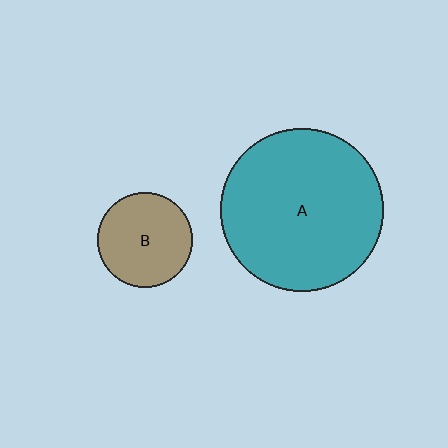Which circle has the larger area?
Circle A (teal).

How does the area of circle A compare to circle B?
Approximately 2.9 times.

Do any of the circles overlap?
No, none of the circles overlap.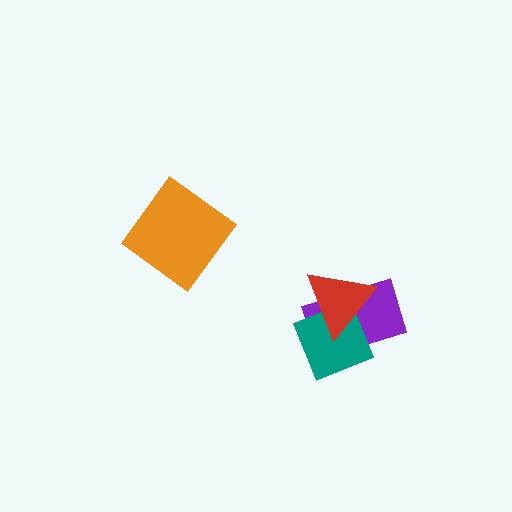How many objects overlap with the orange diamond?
0 objects overlap with the orange diamond.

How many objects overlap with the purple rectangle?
2 objects overlap with the purple rectangle.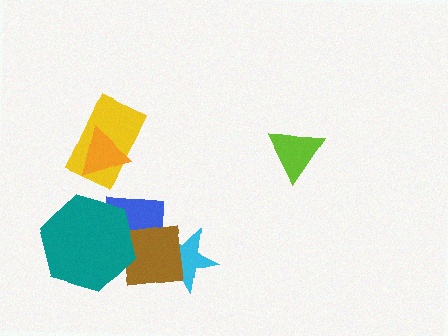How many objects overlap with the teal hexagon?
2 objects overlap with the teal hexagon.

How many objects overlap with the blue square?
2 objects overlap with the blue square.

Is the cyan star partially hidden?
Yes, it is partially covered by another shape.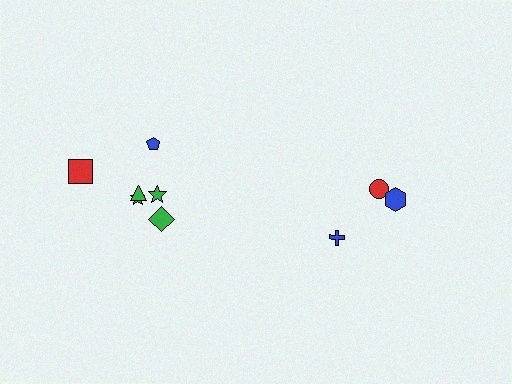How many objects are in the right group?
There are 3 objects.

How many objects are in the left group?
There are 6 objects.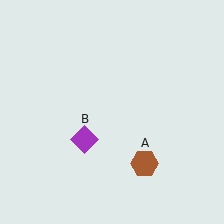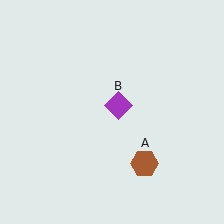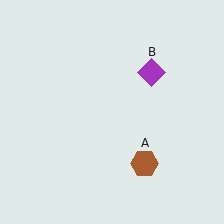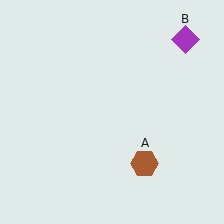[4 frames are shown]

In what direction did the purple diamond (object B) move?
The purple diamond (object B) moved up and to the right.